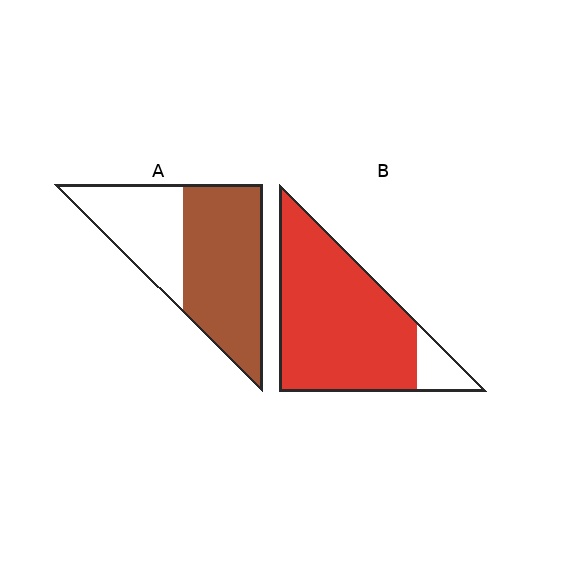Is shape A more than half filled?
Yes.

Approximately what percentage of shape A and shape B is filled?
A is approximately 60% and B is approximately 90%.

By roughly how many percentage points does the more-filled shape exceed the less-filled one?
By roughly 25 percentage points (B over A).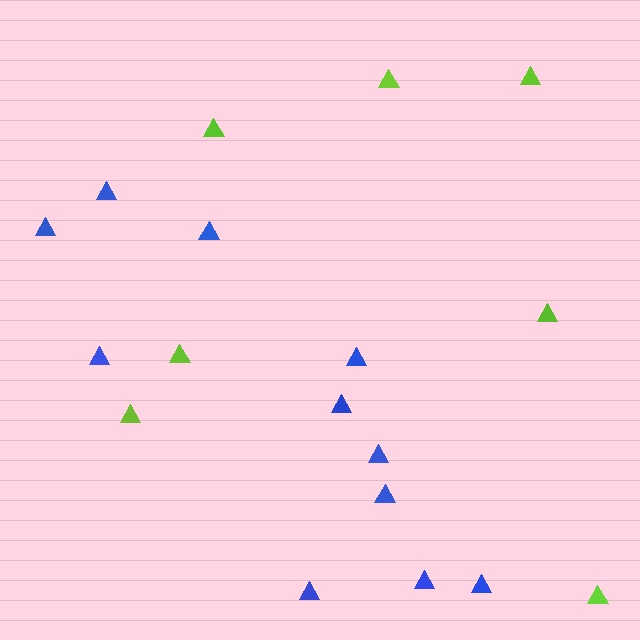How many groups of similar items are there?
There are 2 groups: one group of blue triangles (11) and one group of lime triangles (7).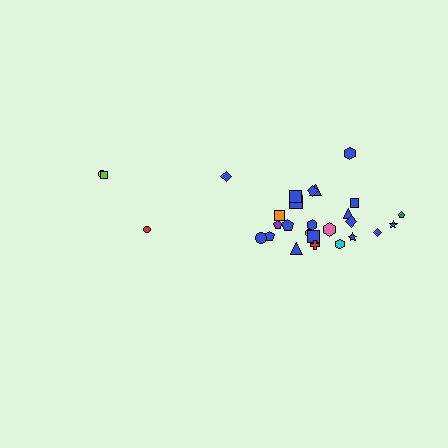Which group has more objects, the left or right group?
The right group.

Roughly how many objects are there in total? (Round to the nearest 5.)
Roughly 30 objects in total.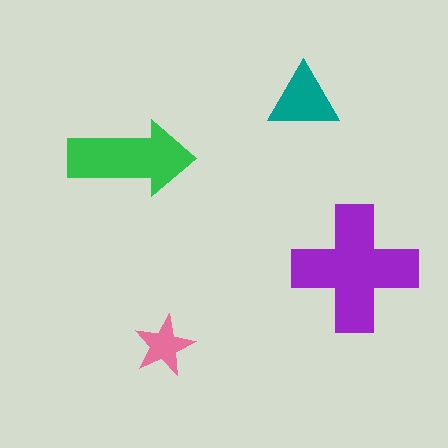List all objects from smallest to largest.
The pink star, the teal triangle, the green arrow, the purple cross.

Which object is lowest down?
The pink star is bottommost.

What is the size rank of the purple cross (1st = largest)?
1st.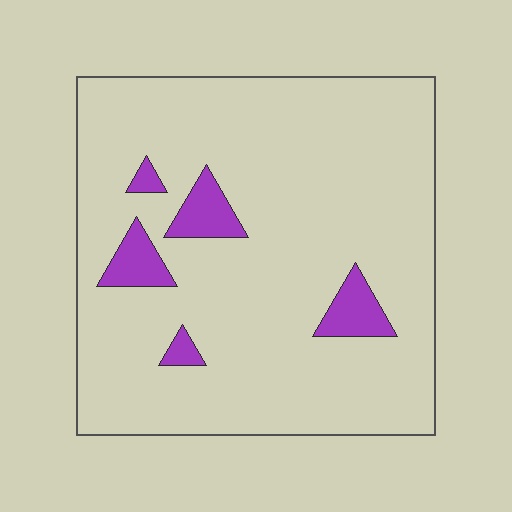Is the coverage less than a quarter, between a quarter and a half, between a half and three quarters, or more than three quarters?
Less than a quarter.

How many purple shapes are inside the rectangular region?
5.